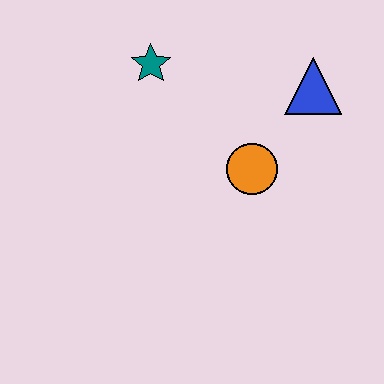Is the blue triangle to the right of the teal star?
Yes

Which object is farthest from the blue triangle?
The teal star is farthest from the blue triangle.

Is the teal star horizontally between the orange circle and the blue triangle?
No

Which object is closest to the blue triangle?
The orange circle is closest to the blue triangle.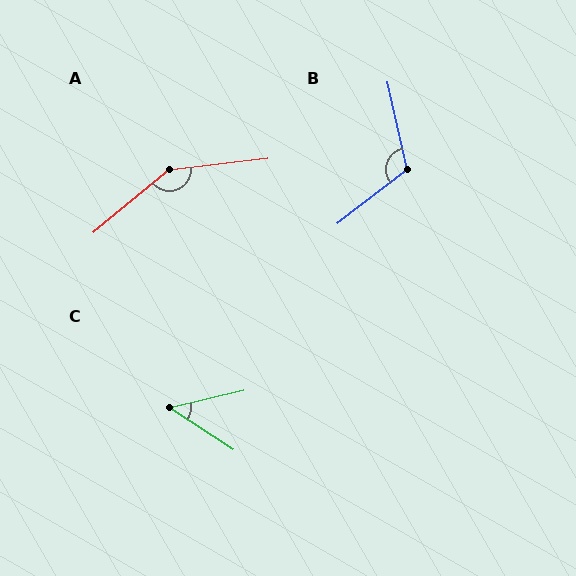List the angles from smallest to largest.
C (46°), B (115°), A (147°).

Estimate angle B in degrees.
Approximately 115 degrees.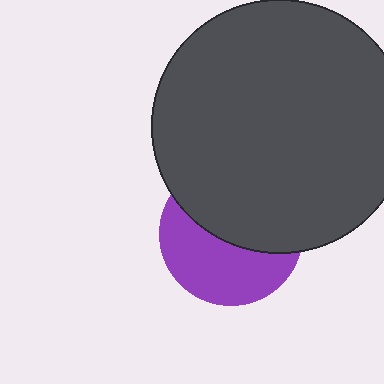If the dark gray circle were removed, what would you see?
You would see the complete purple circle.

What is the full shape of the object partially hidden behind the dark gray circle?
The partially hidden object is a purple circle.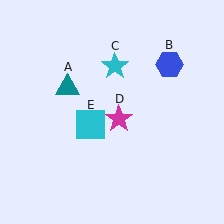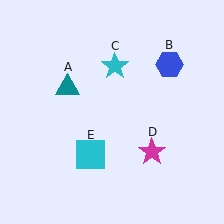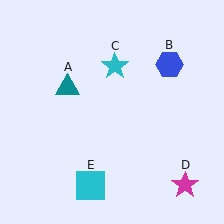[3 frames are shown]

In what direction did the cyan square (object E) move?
The cyan square (object E) moved down.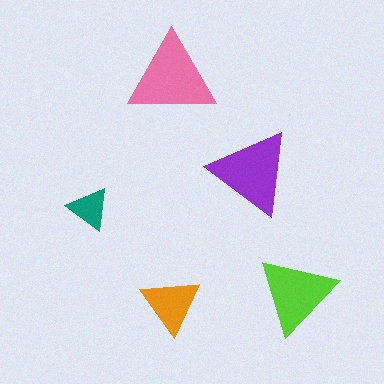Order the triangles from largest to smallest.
the pink one, the purple one, the lime one, the orange one, the teal one.